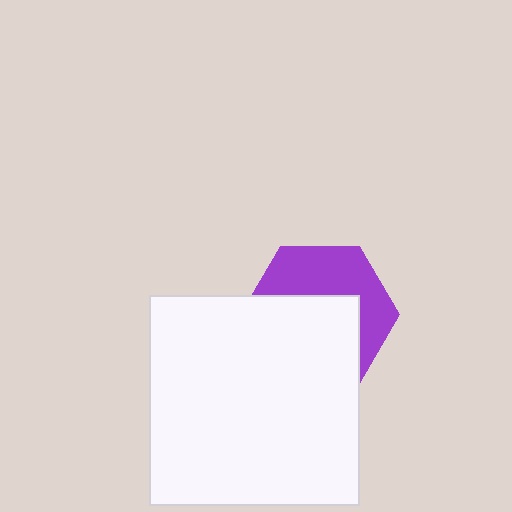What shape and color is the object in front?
The object in front is a white square.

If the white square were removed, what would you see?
You would see the complete purple hexagon.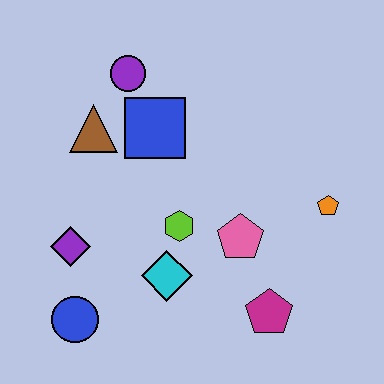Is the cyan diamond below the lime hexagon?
Yes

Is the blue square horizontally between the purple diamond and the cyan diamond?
Yes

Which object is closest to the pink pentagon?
The lime hexagon is closest to the pink pentagon.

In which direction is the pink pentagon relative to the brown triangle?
The pink pentagon is to the right of the brown triangle.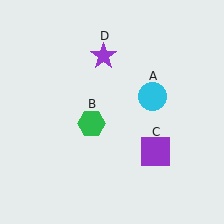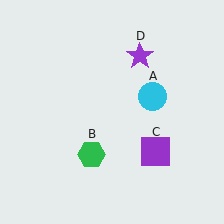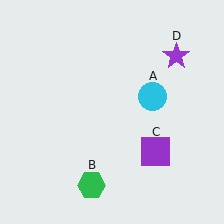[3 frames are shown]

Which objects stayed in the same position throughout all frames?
Cyan circle (object A) and purple square (object C) remained stationary.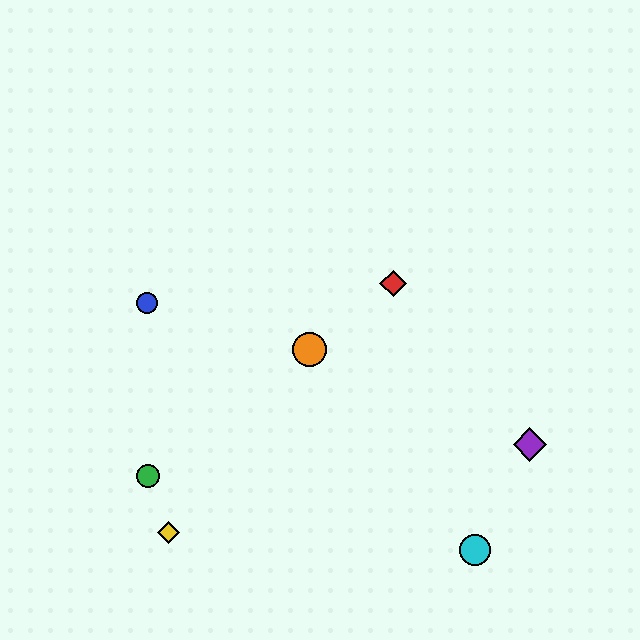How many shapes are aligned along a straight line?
3 shapes (the red diamond, the green circle, the orange circle) are aligned along a straight line.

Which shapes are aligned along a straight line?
The red diamond, the green circle, the orange circle are aligned along a straight line.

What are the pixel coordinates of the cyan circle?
The cyan circle is at (475, 550).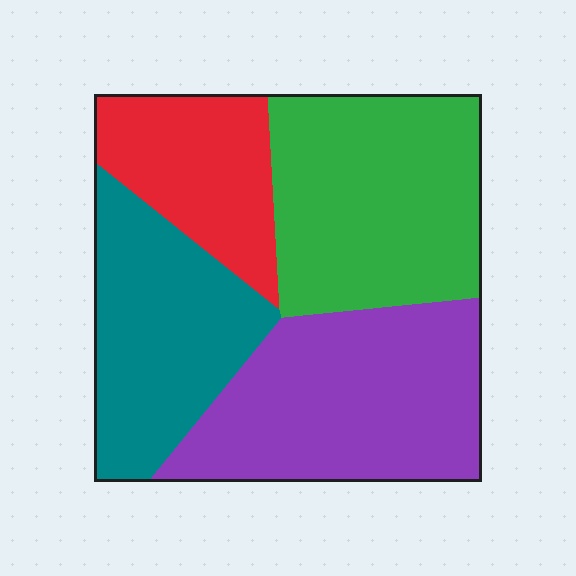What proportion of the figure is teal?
Teal takes up about one quarter (1/4) of the figure.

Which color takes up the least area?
Red, at roughly 15%.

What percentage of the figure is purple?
Purple takes up about one third (1/3) of the figure.